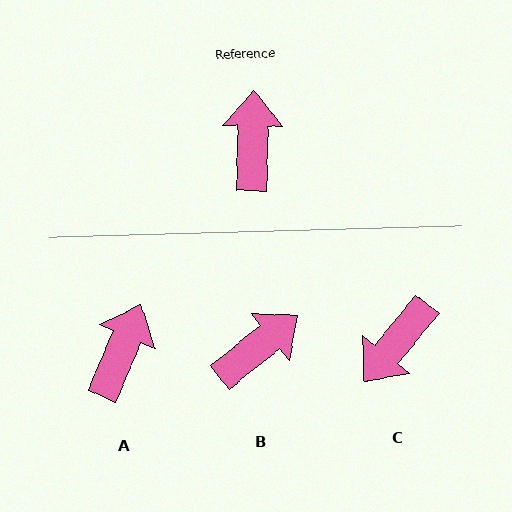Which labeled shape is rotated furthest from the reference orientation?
C, about 142 degrees away.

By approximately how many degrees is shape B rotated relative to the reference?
Approximately 50 degrees clockwise.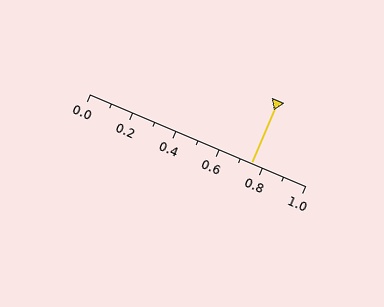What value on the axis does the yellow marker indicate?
The marker indicates approximately 0.75.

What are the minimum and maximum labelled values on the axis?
The axis runs from 0.0 to 1.0.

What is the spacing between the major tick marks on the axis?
The major ticks are spaced 0.2 apart.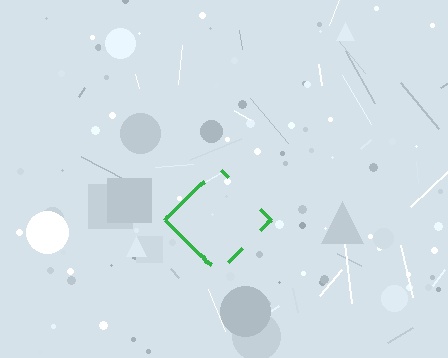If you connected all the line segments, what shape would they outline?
They would outline a diamond.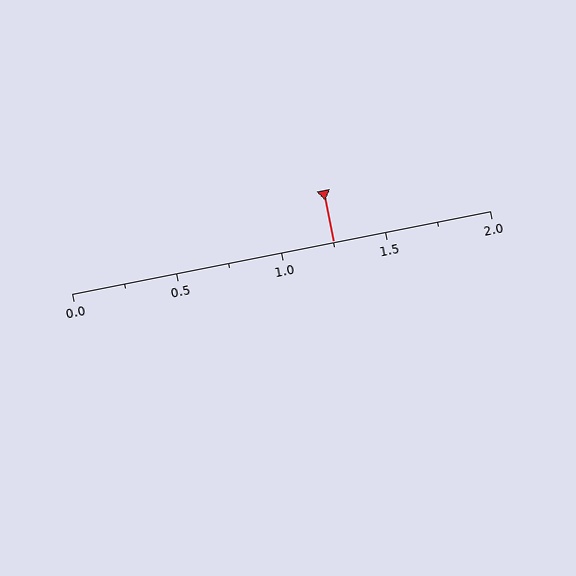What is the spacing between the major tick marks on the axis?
The major ticks are spaced 0.5 apart.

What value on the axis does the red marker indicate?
The marker indicates approximately 1.25.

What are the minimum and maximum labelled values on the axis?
The axis runs from 0.0 to 2.0.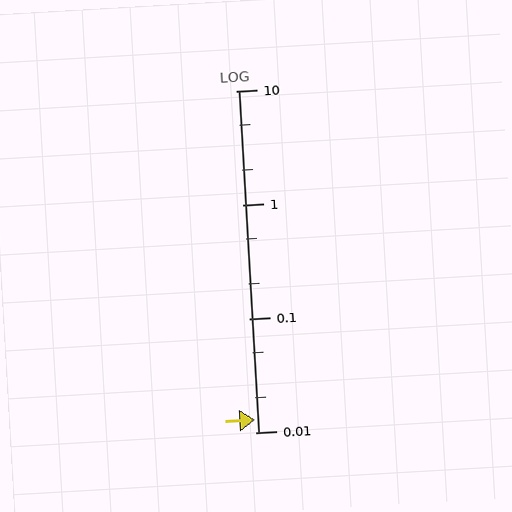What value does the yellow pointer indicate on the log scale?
The pointer indicates approximately 0.013.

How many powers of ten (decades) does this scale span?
The scale spans 3 decades, from 0.01 to 10.